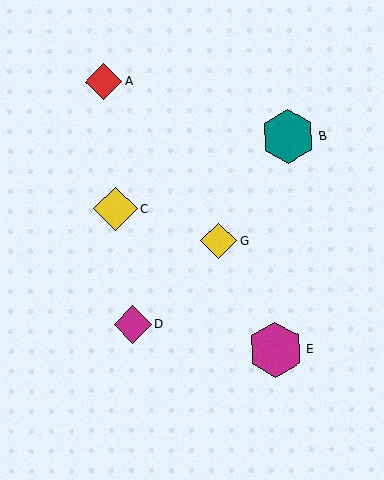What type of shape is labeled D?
Shape D is a magenta diamond.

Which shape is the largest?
The magenta hexagon (labeled E) is the largest.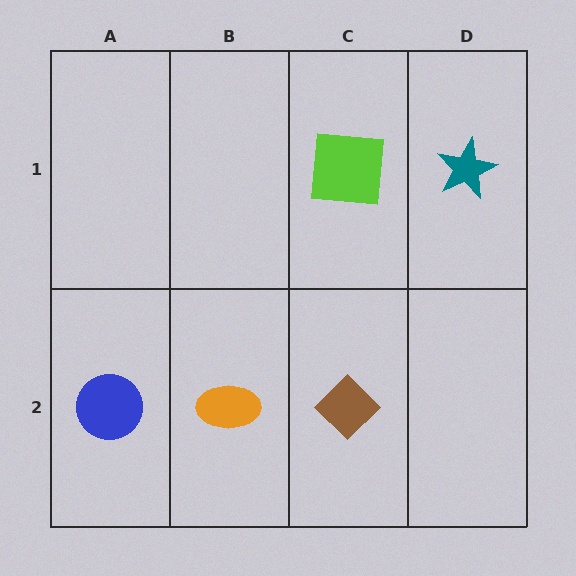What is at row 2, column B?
An orange ellipse.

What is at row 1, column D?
A teal star.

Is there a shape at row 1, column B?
No, that cell is empty.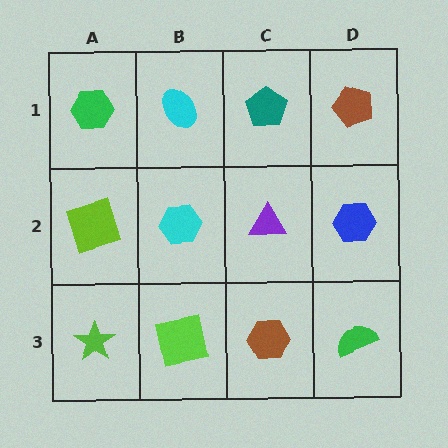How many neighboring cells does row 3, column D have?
2.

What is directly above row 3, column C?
A purple triangle.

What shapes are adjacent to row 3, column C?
A purple triangle (row 2, column C), a lime square (row 3, column B), a green semicircle (row 3, column D).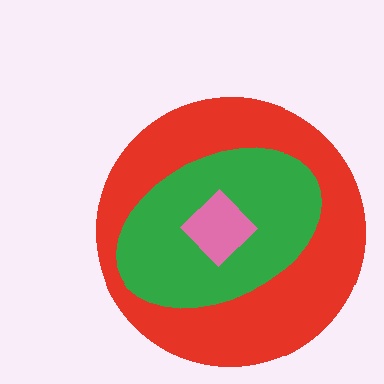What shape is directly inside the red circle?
The green ellipse.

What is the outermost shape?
The red circle.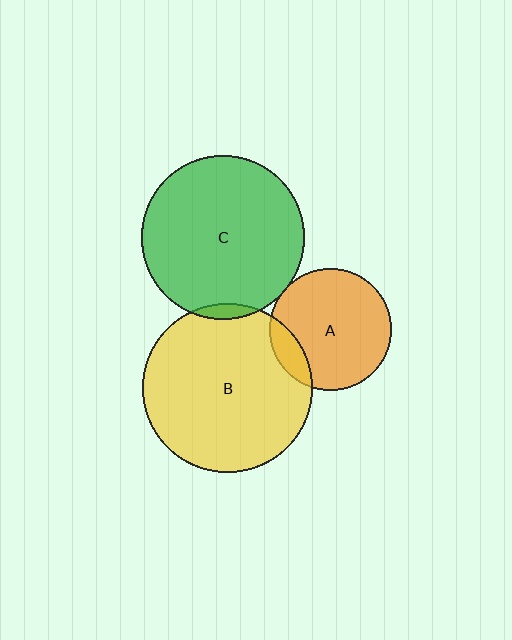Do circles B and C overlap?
Yes.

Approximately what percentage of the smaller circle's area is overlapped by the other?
Approximately 5%.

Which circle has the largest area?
Circle B (yellow).